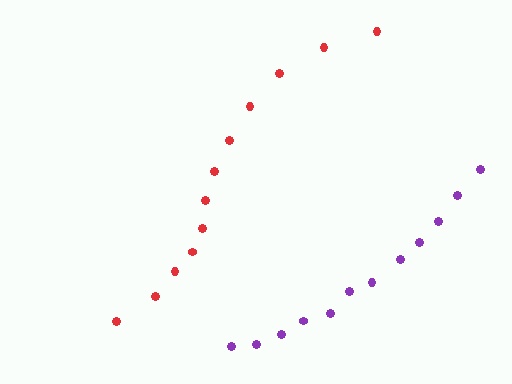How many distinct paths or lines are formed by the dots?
There are 2 distinct paths.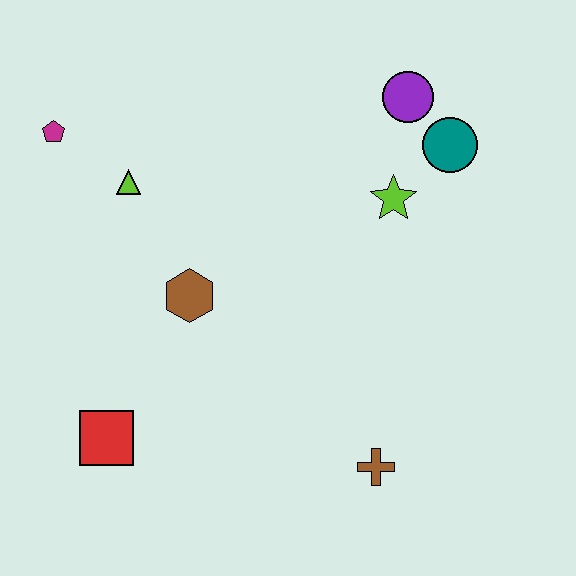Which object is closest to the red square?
The brown hexagon is closest to the red square.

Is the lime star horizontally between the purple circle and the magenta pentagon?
Yes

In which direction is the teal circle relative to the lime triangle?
The teal circle is to the right of the lime triangle.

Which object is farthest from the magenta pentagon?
The brown cross is farthest from the magenta pentagon.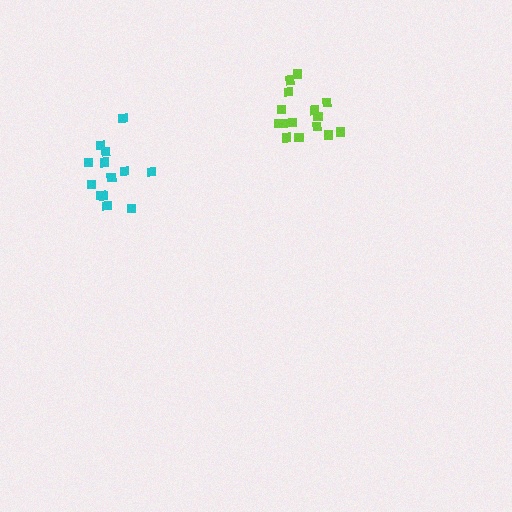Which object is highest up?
The lime cluster is topmost.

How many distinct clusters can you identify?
There are 2 distinct clusters.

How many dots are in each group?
Group 1: 15 dots, Group 2: 14 dots (29 total).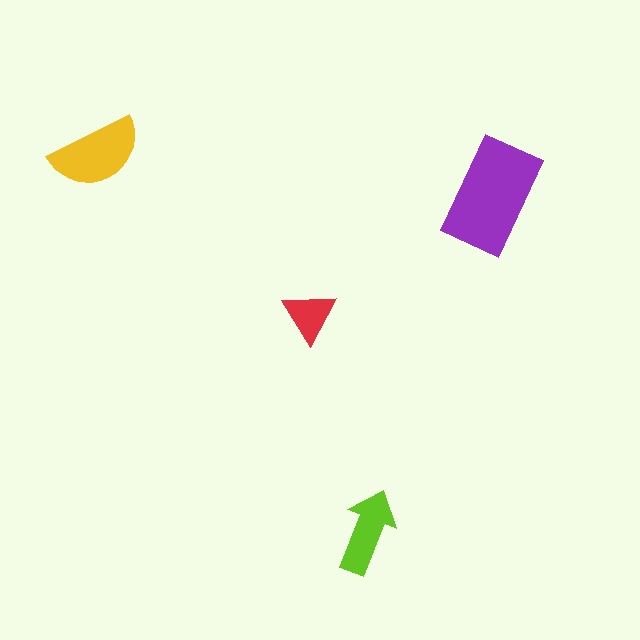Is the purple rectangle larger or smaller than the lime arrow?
Larger.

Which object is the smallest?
The red triangle.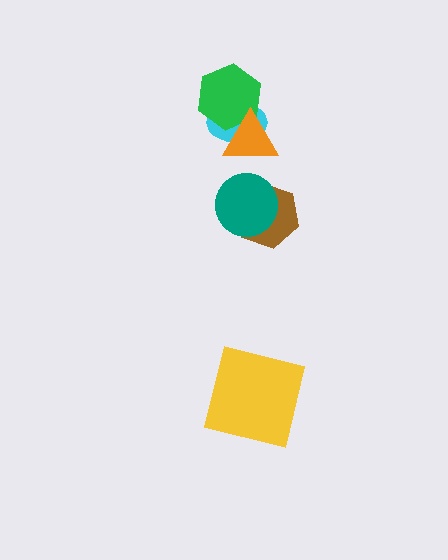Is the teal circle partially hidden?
No, no other shape covers it.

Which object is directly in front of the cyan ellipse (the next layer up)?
The green hexagon is directly in front of the cyan ellipse.